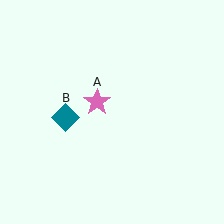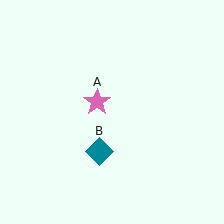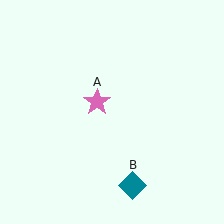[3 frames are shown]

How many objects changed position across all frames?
1 object changed position: teal diamond (object B).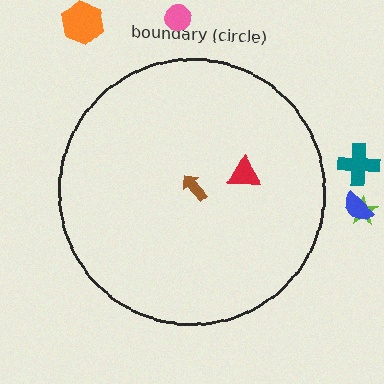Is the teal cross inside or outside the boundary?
Outside.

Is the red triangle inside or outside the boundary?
Inside.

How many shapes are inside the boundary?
2 inside, 5 outside.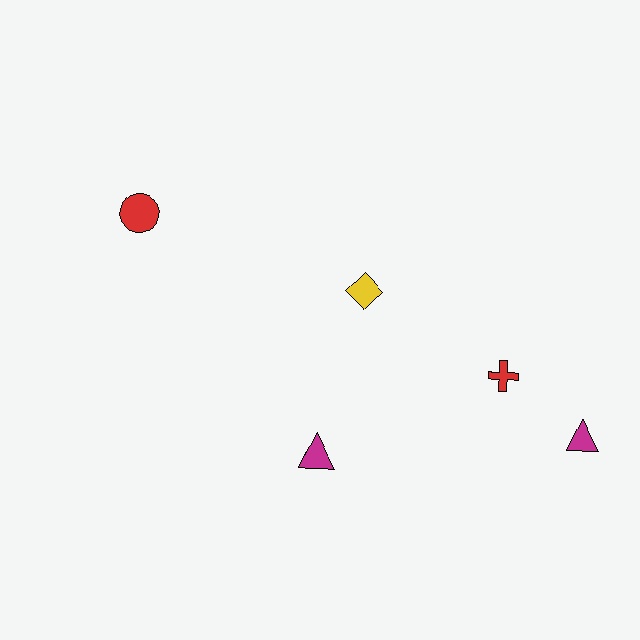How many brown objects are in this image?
There are no brown objects.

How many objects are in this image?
There are 5 objects.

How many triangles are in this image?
There are 2 triangles.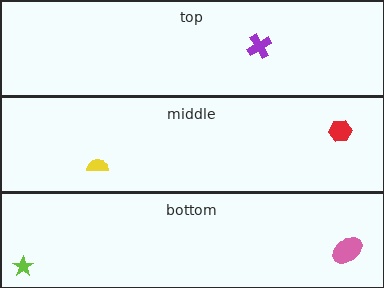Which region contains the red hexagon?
The middle region.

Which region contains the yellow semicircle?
The middle region.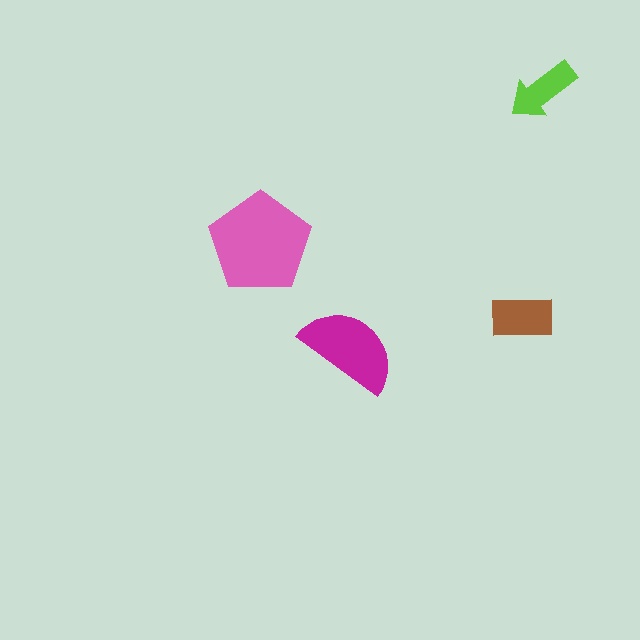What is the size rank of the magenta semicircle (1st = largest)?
2nd.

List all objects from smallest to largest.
The lime arrow, the brown rectangle, the magenta semicircle, the pink pentagon.